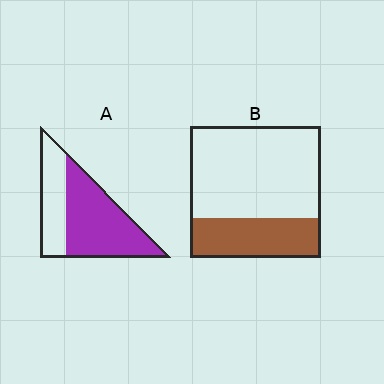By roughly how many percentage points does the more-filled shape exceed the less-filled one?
By roughly 35 percentage points (A over B).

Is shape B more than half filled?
No.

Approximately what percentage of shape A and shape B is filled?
A is approximately 65% and B is approximately 30%.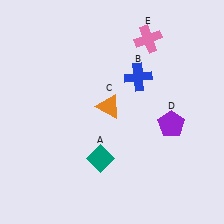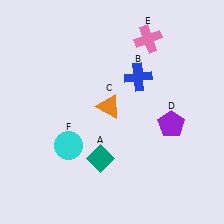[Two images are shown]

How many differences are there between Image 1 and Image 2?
There is 1 difference between the two images.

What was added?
A cyan circle (F) was added in Image 2.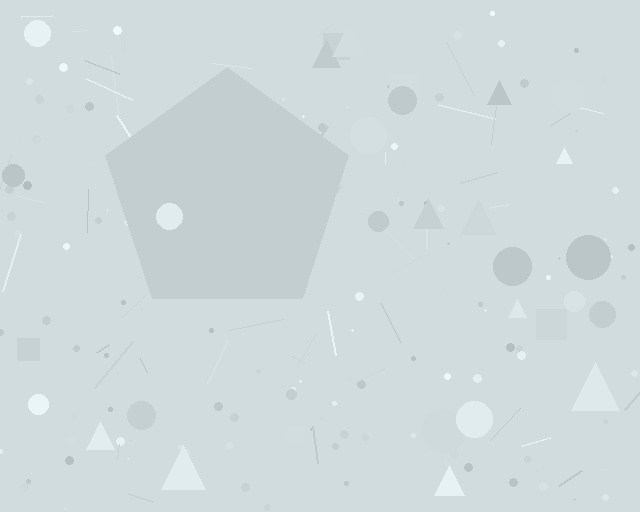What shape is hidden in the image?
A pentagon is hidden in the image.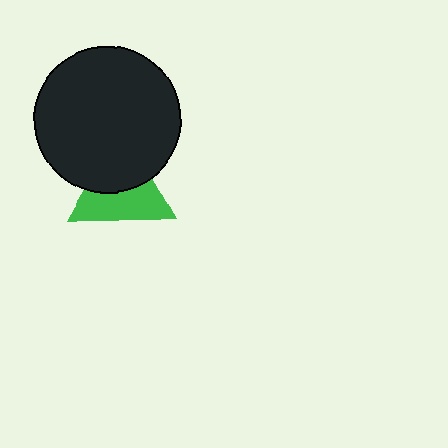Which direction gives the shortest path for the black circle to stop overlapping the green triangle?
Moving up gives the shortest separation.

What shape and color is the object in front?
The object in front is a black circle.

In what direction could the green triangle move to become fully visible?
The green triangle could move down. That would shift it out from behind the black circle entirely.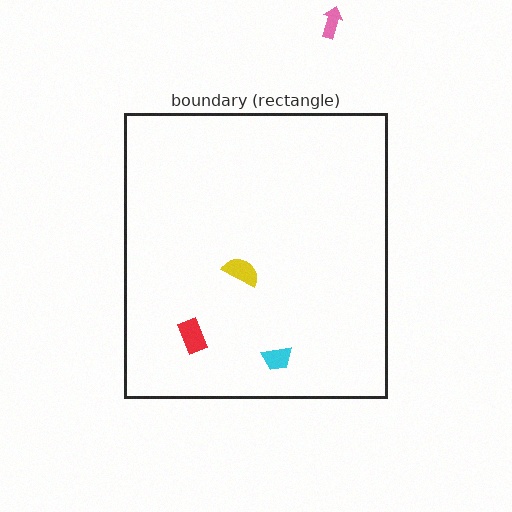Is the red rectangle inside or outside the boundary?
Inside.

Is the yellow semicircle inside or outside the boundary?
Inside.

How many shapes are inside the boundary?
3 inside, 1 outside.